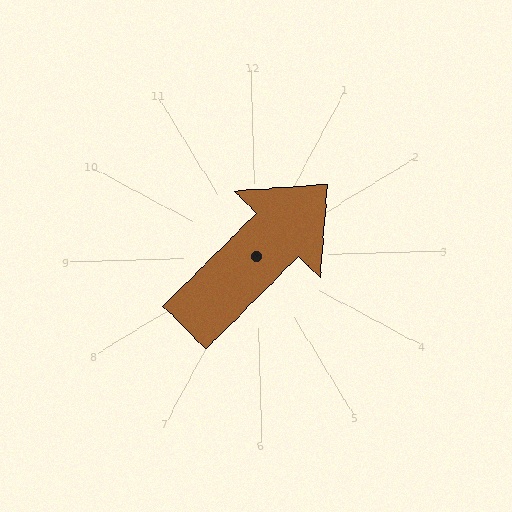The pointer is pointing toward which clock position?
Roughly 2 o'clock.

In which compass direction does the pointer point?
Northeast.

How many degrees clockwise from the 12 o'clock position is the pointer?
Approximately 46 degrees.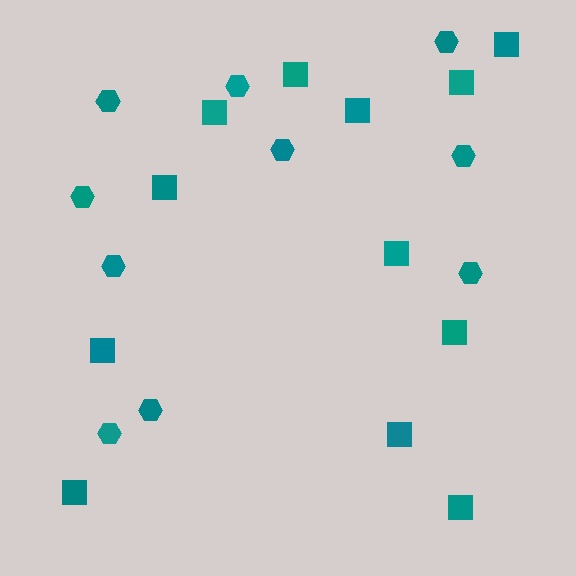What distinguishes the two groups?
There are 2 groups: one group of hexagons (10) and one group of squares (12).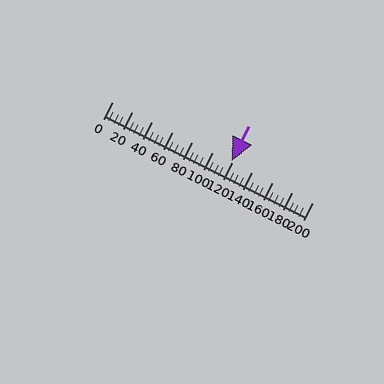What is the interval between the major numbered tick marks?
The major tick marks are spaced 20 units apart.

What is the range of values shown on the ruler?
The ruler shows values from 0 to 200.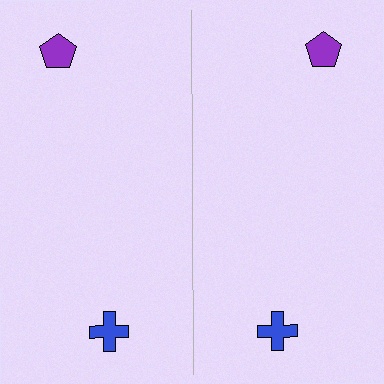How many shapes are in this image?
There are 4 shapes in this image.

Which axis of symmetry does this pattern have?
The pattern has a vertical axis of symmetry running through the center of the image.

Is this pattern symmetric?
Yes, this pattern has bilateral (reflection) symmetry.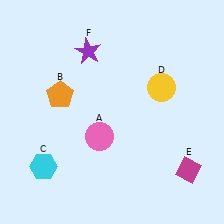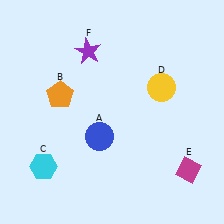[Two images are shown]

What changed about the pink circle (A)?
In Image 1, A is pink. In Image 2, it changed to blue.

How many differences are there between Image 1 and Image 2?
There is 1 difference between the two images.